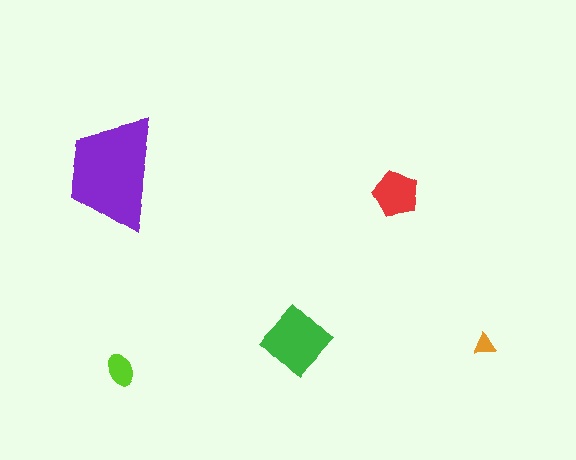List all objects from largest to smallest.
The purple trapezoid, the green diamond, the red pentagon, the lime ellipse, the orange triangle.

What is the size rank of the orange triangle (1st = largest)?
5th.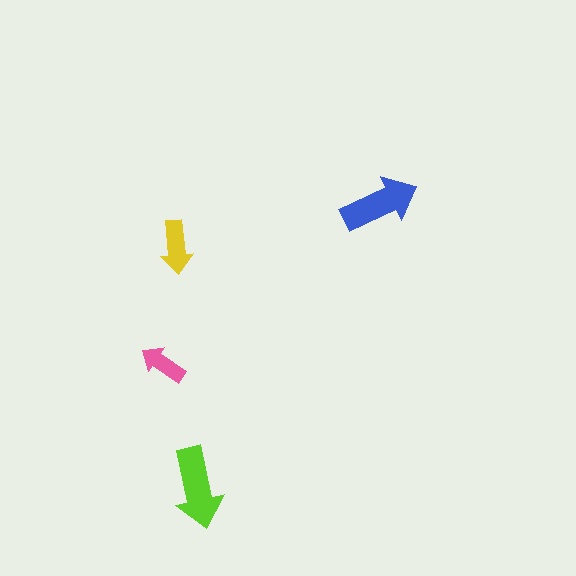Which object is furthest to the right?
The blue arrow is rightmost.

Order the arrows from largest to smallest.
the lime one, the blue one, the yellow one, the pink one.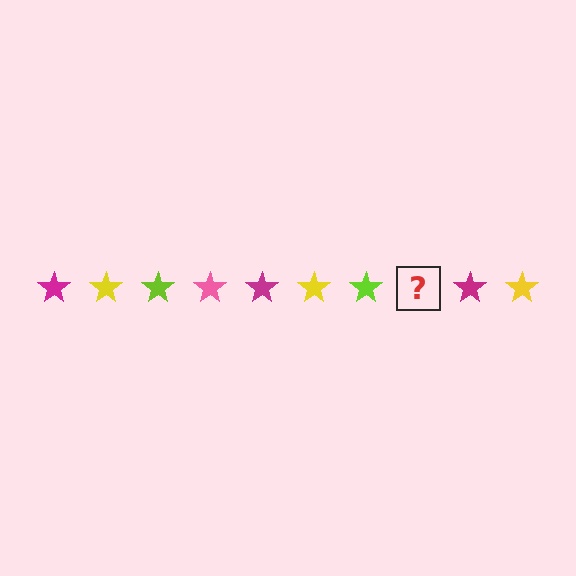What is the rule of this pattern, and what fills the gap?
The rule is that the pattern cycles through magenta, yellow, lime, pink stars. The gap should be filled with a pink star.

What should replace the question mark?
The question mark should be replaced with a pink star.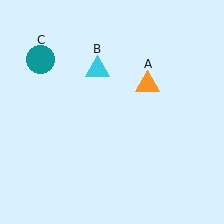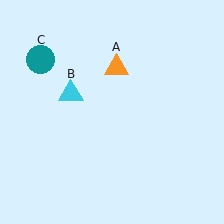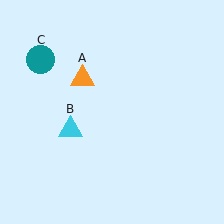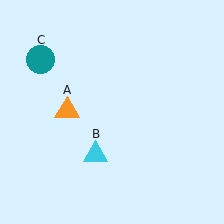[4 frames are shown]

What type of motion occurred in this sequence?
The orange triangle (object A), cyan triangle (object B) rotated counterclockwise around the center of the scene.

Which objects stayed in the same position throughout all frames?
Teal circle (object C) remained stationary.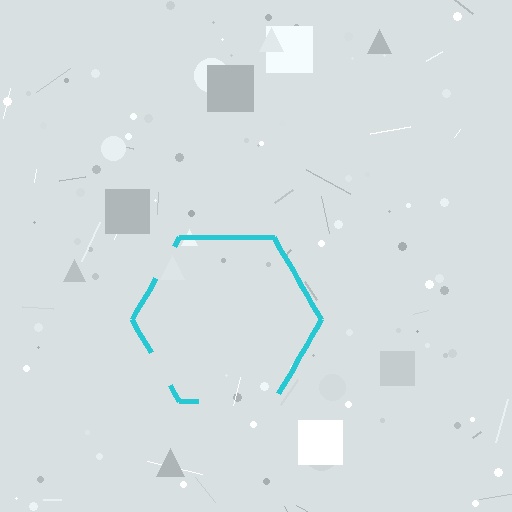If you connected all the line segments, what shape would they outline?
They would outline a hexagon.